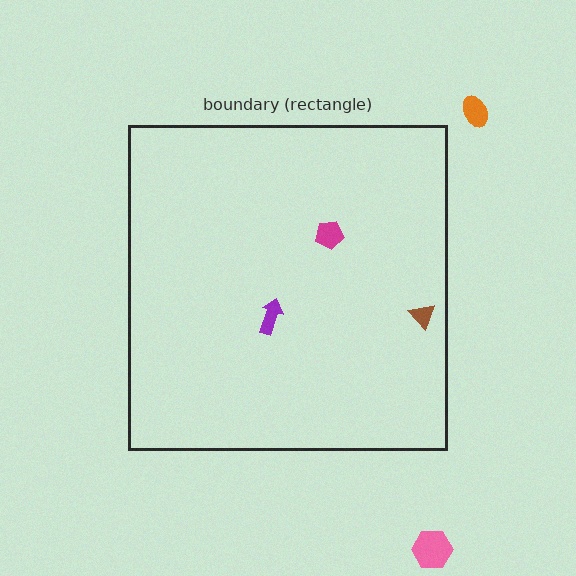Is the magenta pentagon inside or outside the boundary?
Inside.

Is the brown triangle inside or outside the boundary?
Inside.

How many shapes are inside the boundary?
3 inside, 2 outside.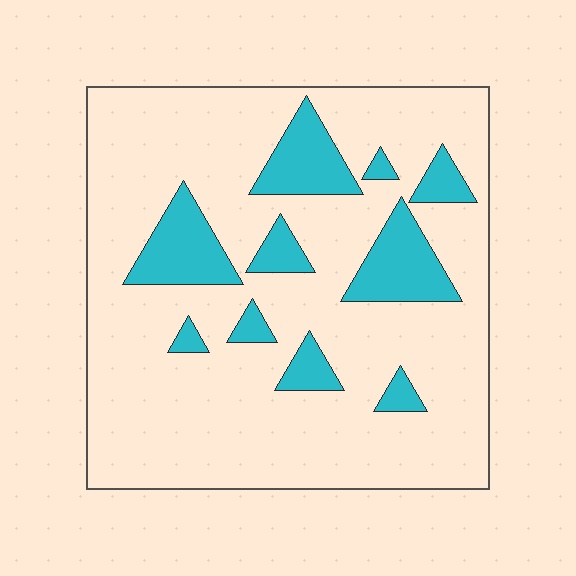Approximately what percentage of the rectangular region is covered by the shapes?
Approximately 20%.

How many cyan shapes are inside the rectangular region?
10.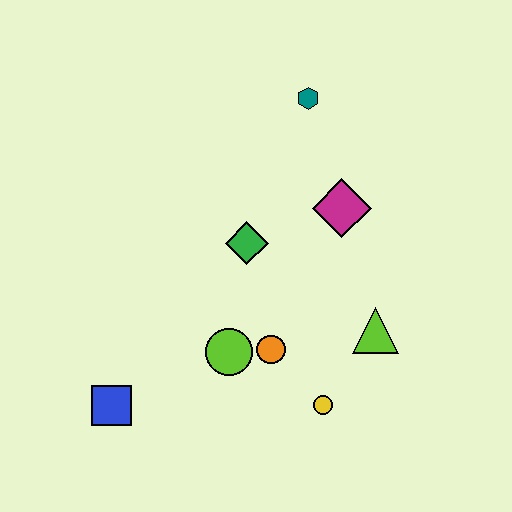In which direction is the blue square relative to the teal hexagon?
The blue square is below the teal hexagon.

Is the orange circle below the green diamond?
Yes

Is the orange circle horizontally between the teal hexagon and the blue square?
Yes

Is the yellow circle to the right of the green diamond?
Yes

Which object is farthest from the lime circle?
The teal hexagon is farthest from the lime circle.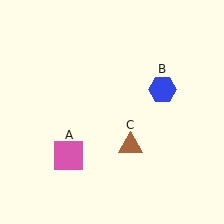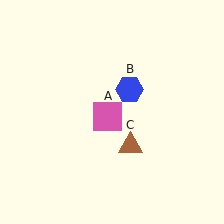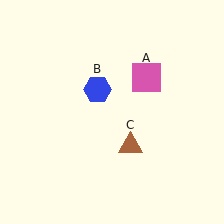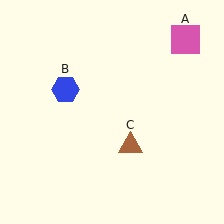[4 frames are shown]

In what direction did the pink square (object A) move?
The pink square (object A) moved up and to the right.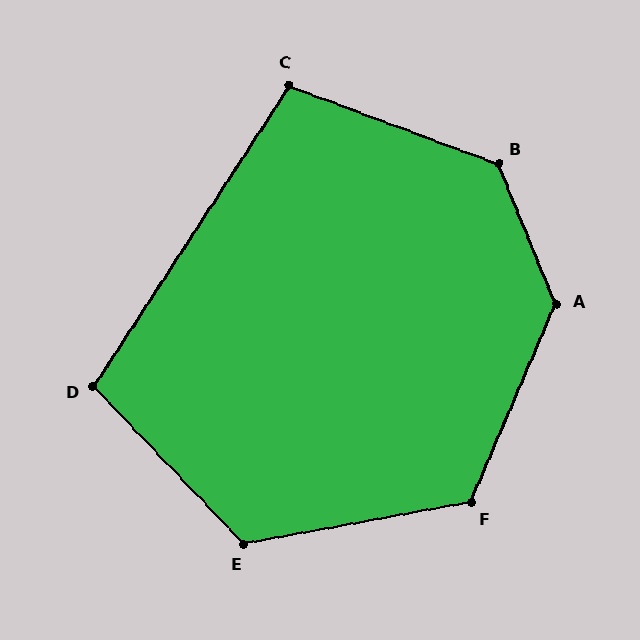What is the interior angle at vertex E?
Approximately 123 degrees (obtuse).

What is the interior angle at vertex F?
Approximately 124 degrees (obtuse).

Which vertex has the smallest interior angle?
C, at approximately 102 degrees.